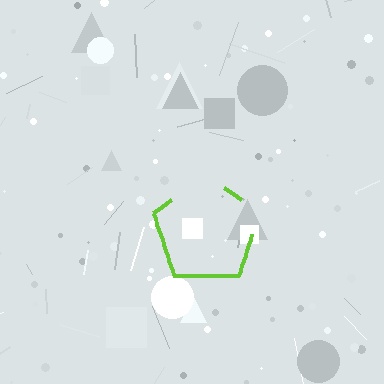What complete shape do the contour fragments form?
The contour fragments form a pentagon.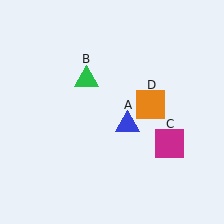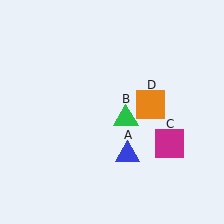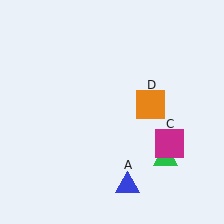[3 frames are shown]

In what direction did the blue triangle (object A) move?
The blue triangle (object A) moved down.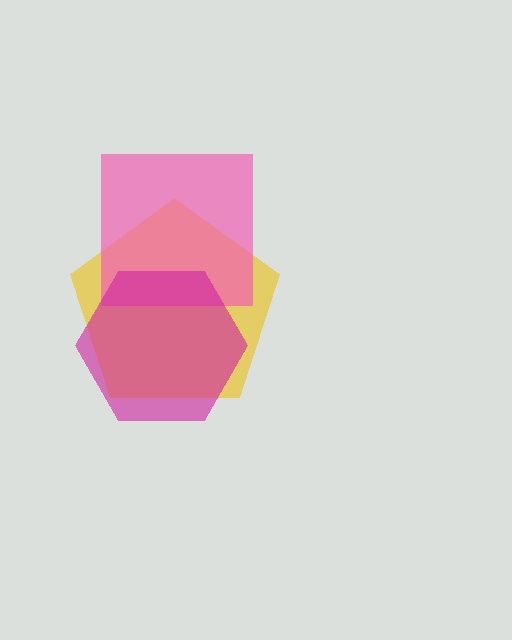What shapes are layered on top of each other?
The layered shapes are: a yellow pentagon, a pink square, a magenta hexagon.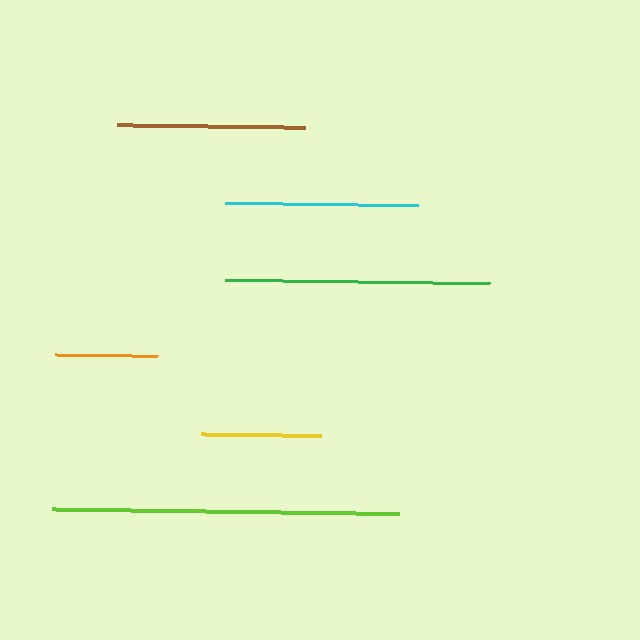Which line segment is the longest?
The lime line is the longest at approximately 347 pixels.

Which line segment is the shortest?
The orange line is the shortest at approximately 103 pixels.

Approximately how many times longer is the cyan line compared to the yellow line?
The cyan line is approximately 1.6 times the length of the yellow line.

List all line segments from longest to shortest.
From longest to shortest: lime, green, cyan, brown, yellow, orange.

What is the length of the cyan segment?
The cyan segment is approximately 194 pixels long.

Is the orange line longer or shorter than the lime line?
The lime line is longer than the orange line.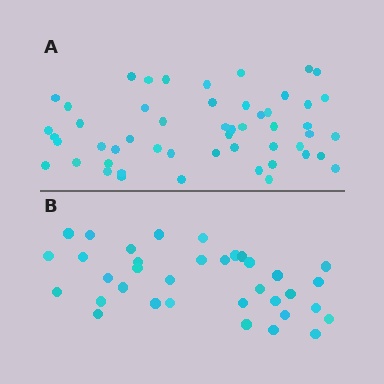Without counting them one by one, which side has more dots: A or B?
Region A (the top region) has more dots.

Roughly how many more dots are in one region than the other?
Region A has approximately 15 more dots than region B.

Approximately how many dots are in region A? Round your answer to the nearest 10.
About 50 dots. (The exact count is 52, which rounds to 50.)